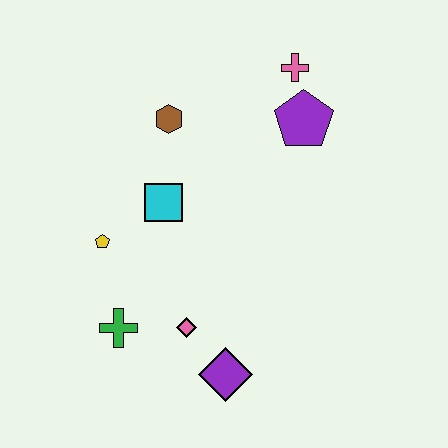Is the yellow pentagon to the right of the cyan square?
No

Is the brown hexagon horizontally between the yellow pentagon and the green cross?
No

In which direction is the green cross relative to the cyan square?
The green cross is below the cyan square.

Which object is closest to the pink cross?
The purple pentagon is closest to the pink cross.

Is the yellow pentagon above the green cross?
Yes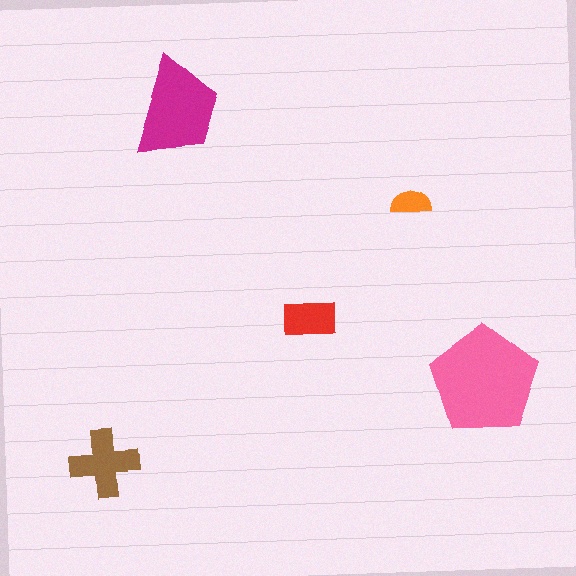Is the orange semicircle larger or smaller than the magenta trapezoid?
Smaller.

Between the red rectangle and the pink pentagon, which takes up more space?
The pink pentagon.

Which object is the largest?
The pink pentagon.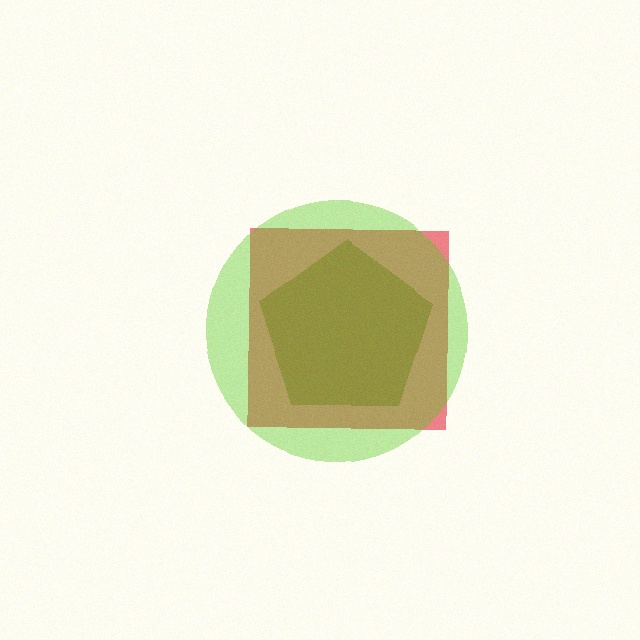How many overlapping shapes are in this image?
There are 3 overlapping shapes in the image.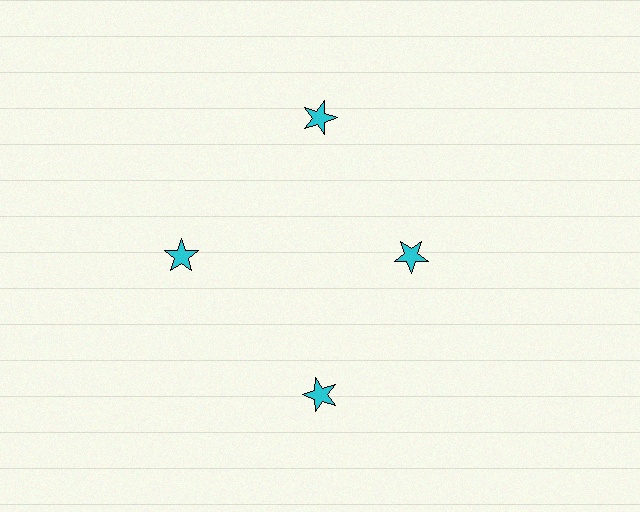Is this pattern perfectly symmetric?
No. The 4 cyan stars are arranged in a ring, but one element near the 3 o'clock position is pulled inward toward the center, breaking the 4-fold rotational symmetry.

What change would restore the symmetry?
The symmetry would be restored by moving it outward, back onto the ring so that all 4 stars sit at equal angles and equal distance from the center.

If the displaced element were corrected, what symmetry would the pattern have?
It would have 4-fold rotational symmetry — the pattern would map onto itself every 90 degrees.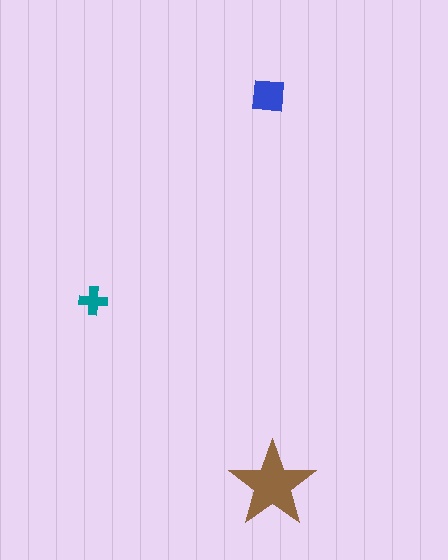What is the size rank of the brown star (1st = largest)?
1st.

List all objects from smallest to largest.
The teal cross, the blue square, the brown star.